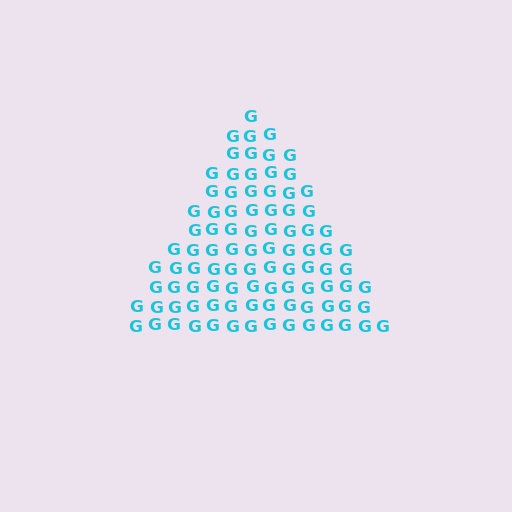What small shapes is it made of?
It is made of small letter G's.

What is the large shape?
The large shape is a triangle.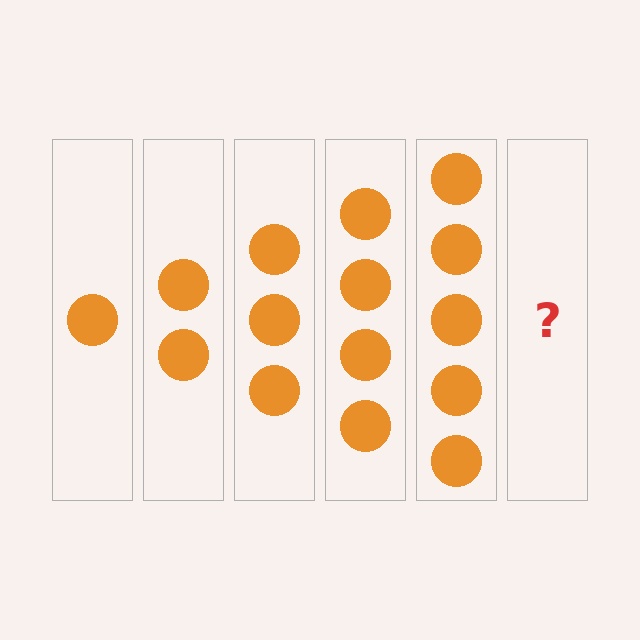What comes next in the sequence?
The next element should be 6 circles.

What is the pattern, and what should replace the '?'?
The pattern is that each step adds one more circle. The '?' should be 6 circles.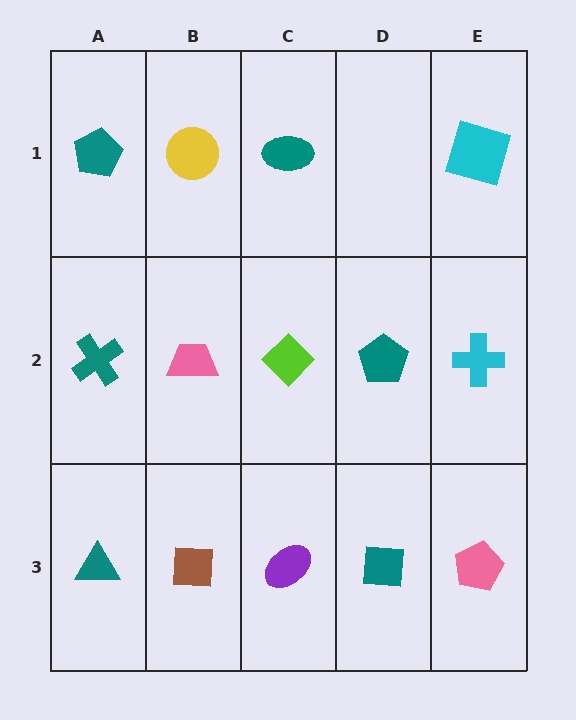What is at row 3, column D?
A teal square.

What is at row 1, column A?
A teal pentagon.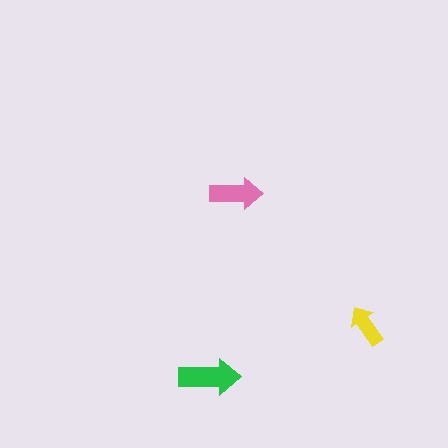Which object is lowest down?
The green arrow is bottommost.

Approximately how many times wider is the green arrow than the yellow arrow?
About 1.5 times wider.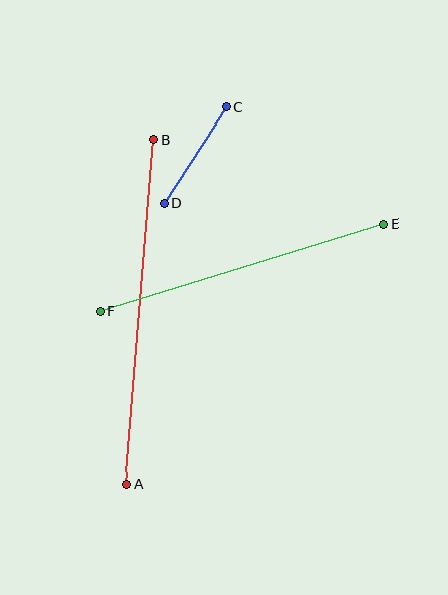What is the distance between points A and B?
The distance is approximately 346 pixels.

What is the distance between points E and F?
The distance is approximately 297 pixels.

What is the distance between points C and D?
The distance is approximately 115 pixels.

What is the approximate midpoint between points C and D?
The midpoint is at approximately (195, 155) pixels.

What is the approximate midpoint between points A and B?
The midpoint is at approximately (140, 312) pixels.